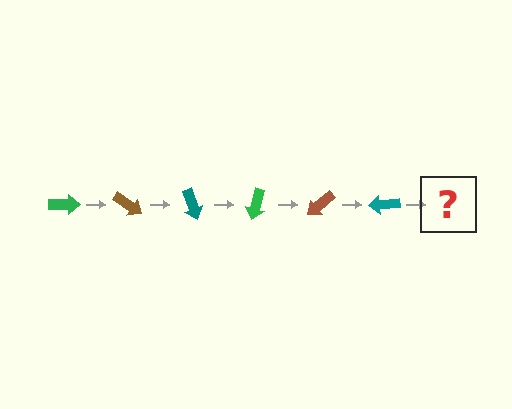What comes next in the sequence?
The next element should be a green arrow, rotated 210 degrees from the start.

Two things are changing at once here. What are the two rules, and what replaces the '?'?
The two rules are that it rotates 35 degrees each step and the color cycles through green, brown, and teal. The '?' should be a green arrow, rotated 210 degrees from the start.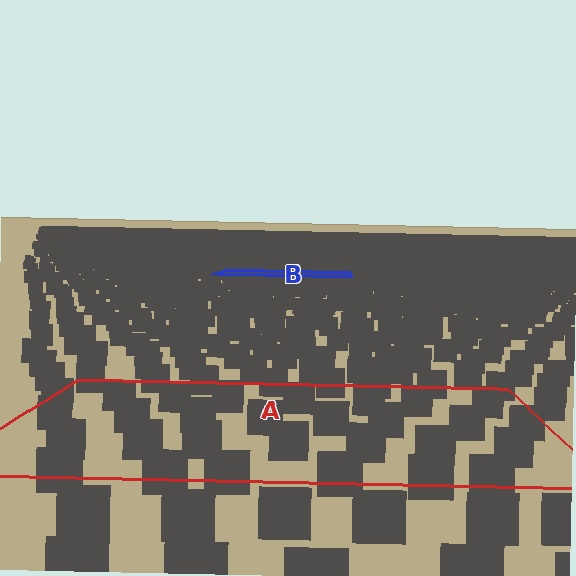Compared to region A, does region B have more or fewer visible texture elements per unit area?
Region B has more texture elements per unit area — they are packed more densely because it is farther away.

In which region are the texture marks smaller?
The texture marks are smaller in region B, because it is farther away.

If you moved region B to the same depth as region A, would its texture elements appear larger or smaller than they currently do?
They would appear larger. At a closer depth, the same texture elements are projected at a bigger on-screen size.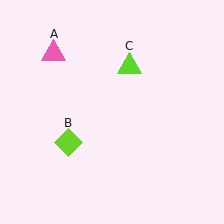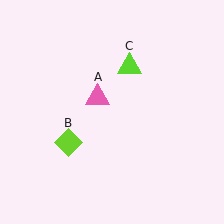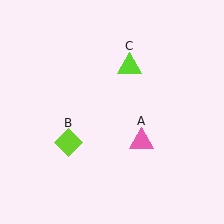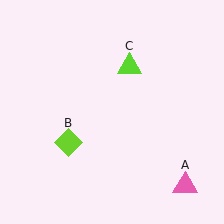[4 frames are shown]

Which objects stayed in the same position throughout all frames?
Lime diamond (object B) and lime triangle (object C) remained stationary.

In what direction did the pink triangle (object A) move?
The pink triangle (object A) moved down and to the right.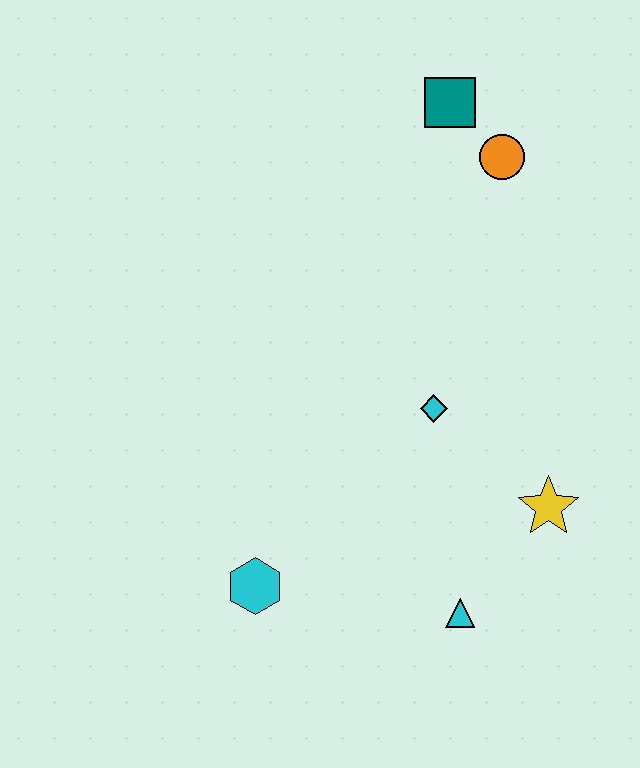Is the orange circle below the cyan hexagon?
No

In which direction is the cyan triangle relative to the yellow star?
The cyan triangle is below the yellow star.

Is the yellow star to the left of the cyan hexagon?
No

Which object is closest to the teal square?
The orange circle is closest to the teal square.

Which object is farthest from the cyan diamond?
The teal square is farthest from the cyan diamond.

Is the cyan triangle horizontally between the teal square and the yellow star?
Yes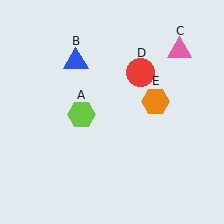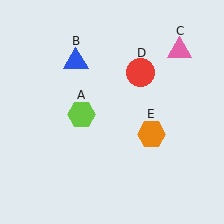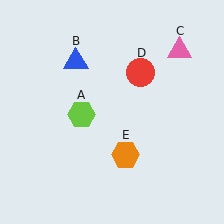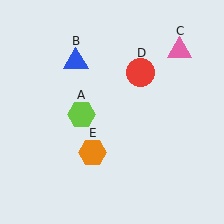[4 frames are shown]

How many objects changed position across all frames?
1 object changed position: orange hexagon (object E).